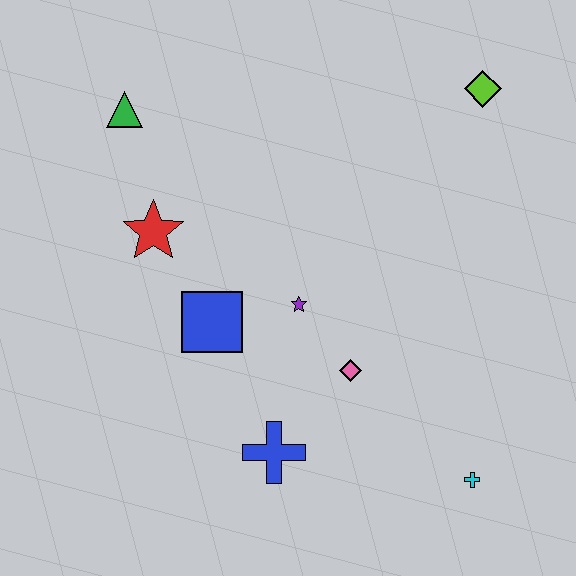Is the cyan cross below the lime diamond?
Yes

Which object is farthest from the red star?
The cyan cross is farthest from the red star.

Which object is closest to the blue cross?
The pink diamond is closest to the blue cross.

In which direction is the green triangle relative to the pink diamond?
The green triangle is above the pink diamond.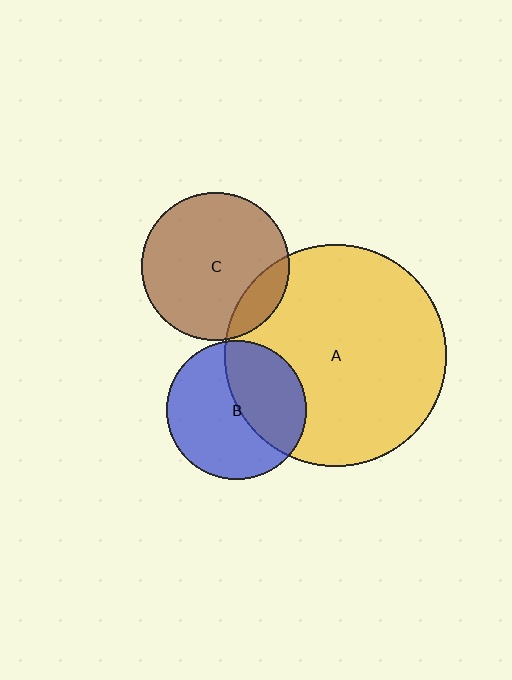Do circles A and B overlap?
Yes.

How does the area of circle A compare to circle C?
Approximately 2.3 times.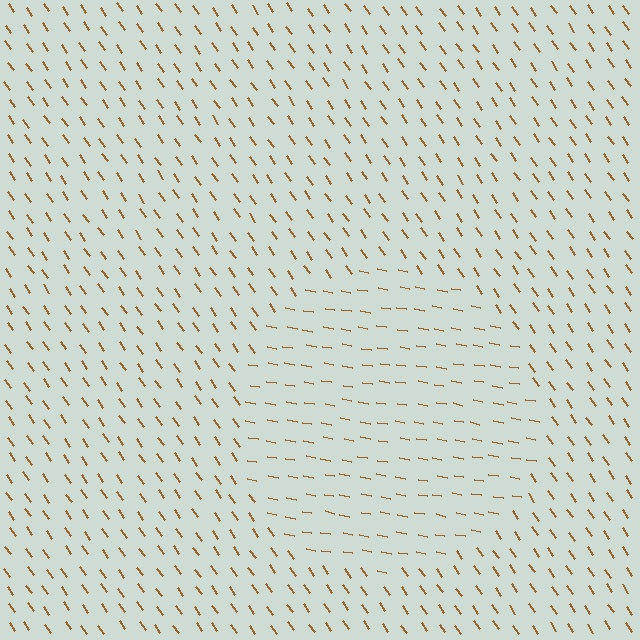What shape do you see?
I see a circle.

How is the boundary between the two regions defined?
The boundary is defined purely by a change in line orientation (approximately 45 degrees difference). All lines are the same color and thickness.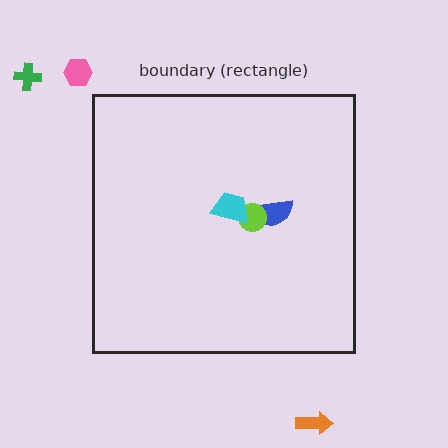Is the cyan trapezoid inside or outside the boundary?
Inside.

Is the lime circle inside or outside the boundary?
Inside.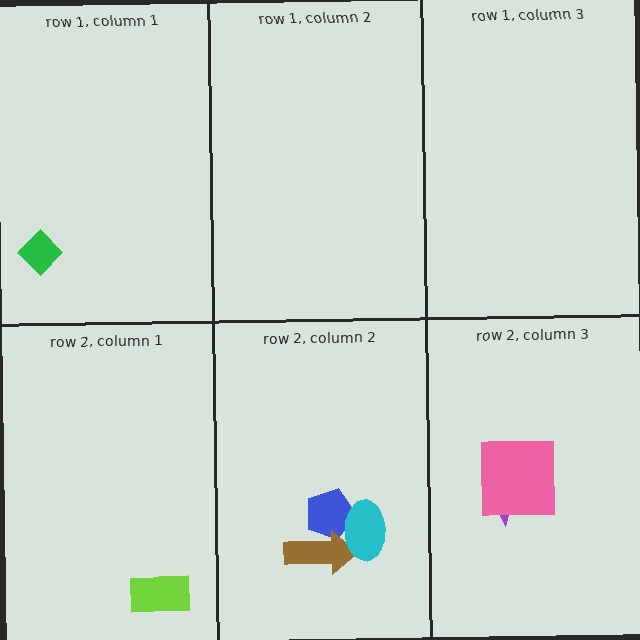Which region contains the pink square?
The row 2, column 3 region.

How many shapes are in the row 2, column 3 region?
2.